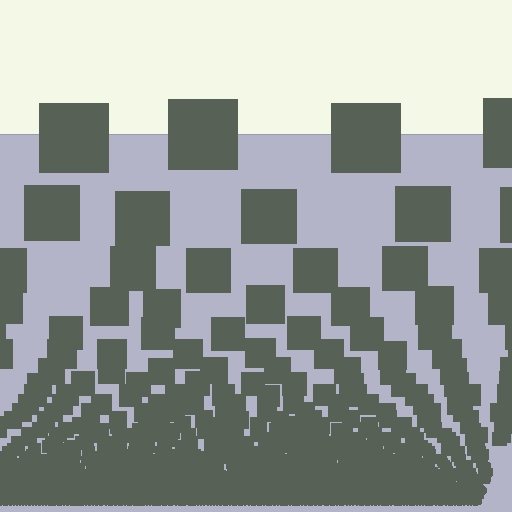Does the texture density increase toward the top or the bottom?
Density increases toward the bottom.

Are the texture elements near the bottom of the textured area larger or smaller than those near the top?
Smaller. The gradient is inverted — elements near the bottom are smaller and denser.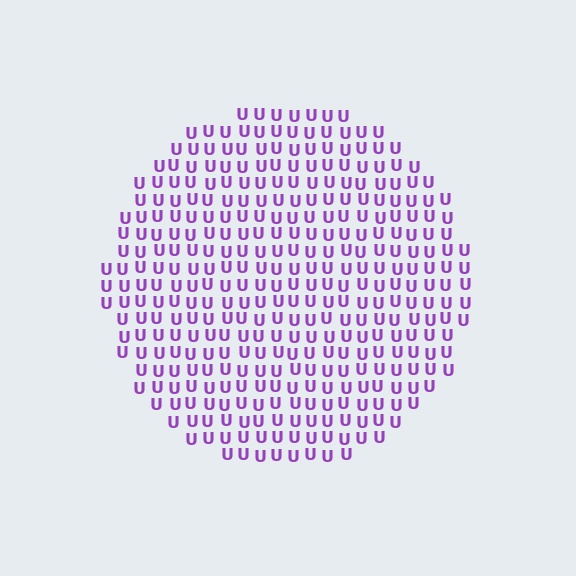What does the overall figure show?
The overall figure shows a circle.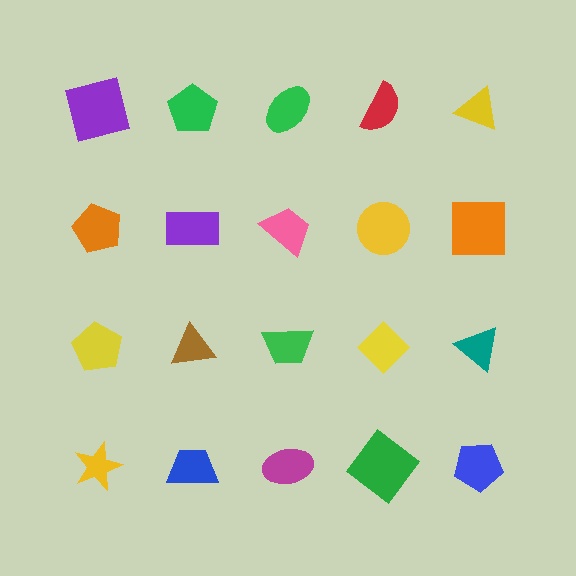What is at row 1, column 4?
A red semicircle.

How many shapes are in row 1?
5 shapes.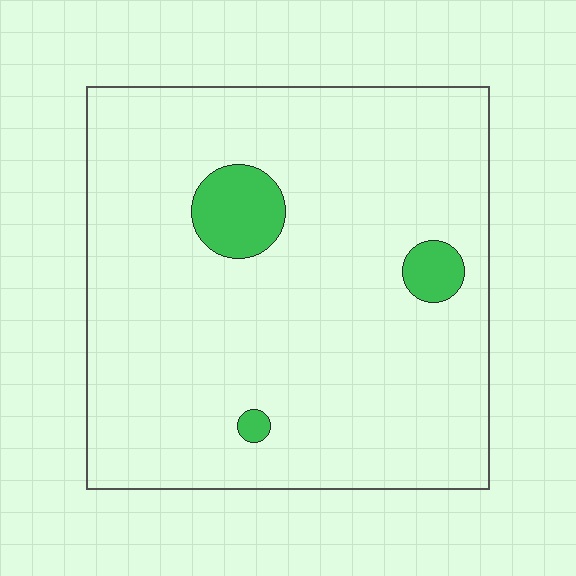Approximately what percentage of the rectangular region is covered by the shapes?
Approximately 5%.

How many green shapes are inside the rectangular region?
3.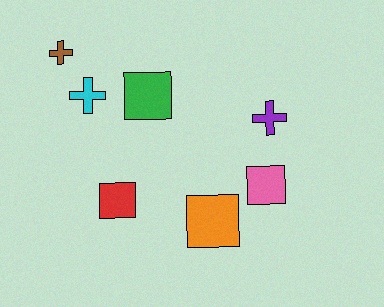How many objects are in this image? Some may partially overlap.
There are 7 objects.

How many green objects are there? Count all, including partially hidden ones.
There is 1 green object.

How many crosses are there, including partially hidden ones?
There are 3 crosses.